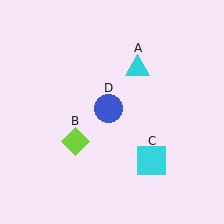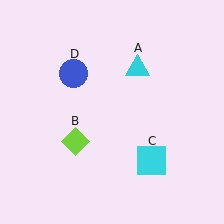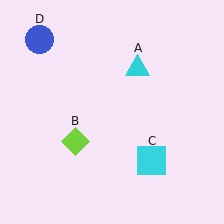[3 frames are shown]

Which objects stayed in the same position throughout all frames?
Cyan triangle (object A) and lime diamond (object B) and cyan square (object C) remained stationary.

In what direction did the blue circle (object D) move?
The blue circle (object D) moved up and to the left.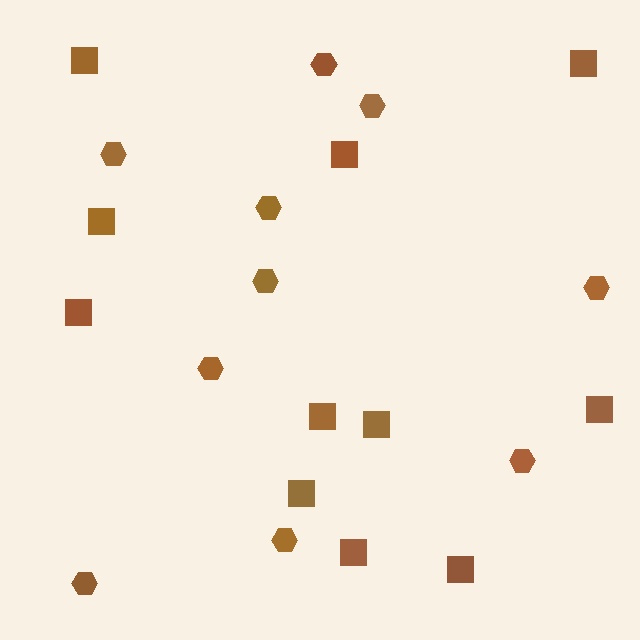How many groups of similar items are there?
There are 2 groups: one group of hexagons (10) and one group of squares (11).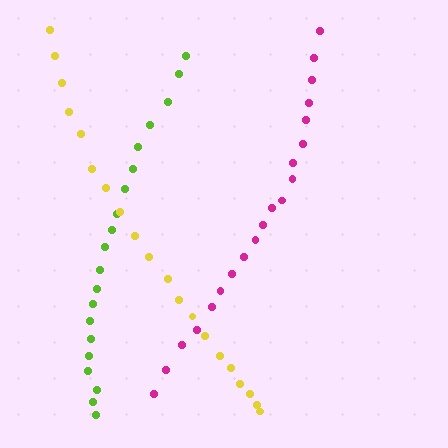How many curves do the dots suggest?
There are 3 distinct paths.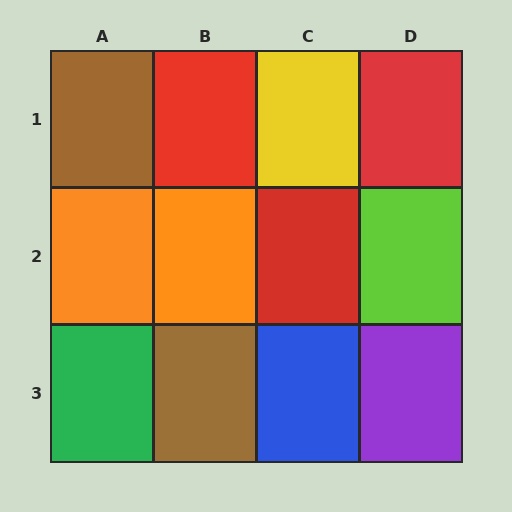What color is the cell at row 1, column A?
Brown.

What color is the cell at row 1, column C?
Yellow.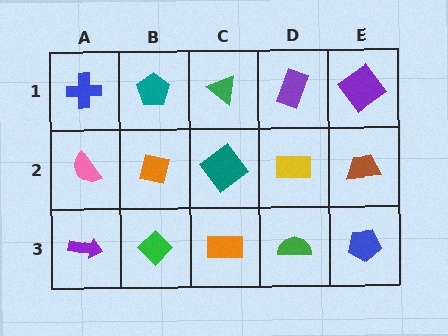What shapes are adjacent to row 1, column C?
A teal diamond (row 2, column C), a teal pentagon (row 1, column B), a purple rectangle (row 1, column D).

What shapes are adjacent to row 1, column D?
A yellow rectangle (row 2, column D), a green triangle (row 1, column C), a purple diamond (row 1, column E).